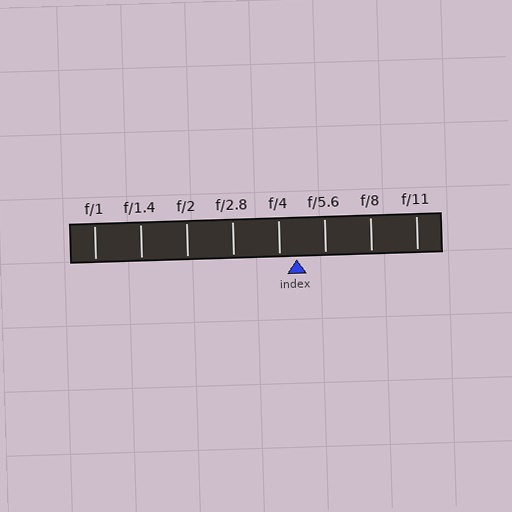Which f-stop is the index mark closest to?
The index mark is closest to f/4.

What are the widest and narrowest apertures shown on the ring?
The widest aperture shown is f/1 and the narrowest is f/11.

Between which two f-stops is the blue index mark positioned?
The index mark is between f/4 and f/5.6.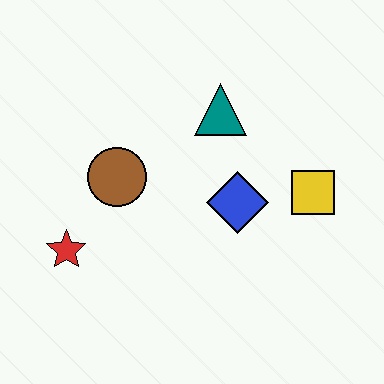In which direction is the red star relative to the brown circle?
The red star is below the brown circle.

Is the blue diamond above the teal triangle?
No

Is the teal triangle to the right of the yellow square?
No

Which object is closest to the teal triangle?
The blue diamond is closest to the teal triangle.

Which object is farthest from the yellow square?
The red star is farthest from the yellow square.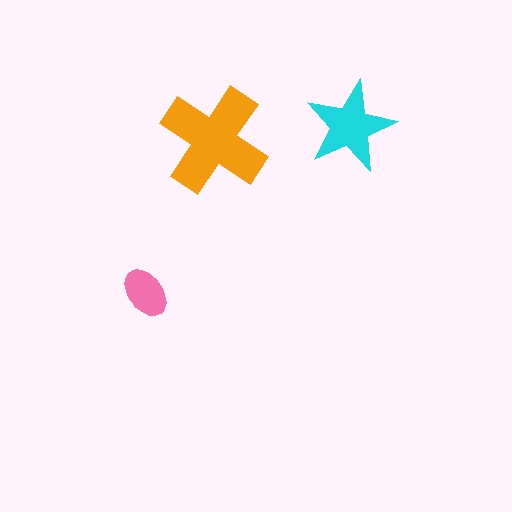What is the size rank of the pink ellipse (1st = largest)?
3rd.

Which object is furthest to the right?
The cyan star is rightmost.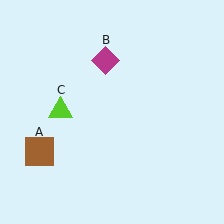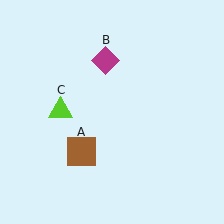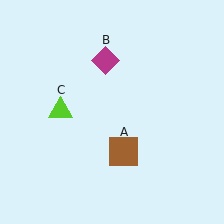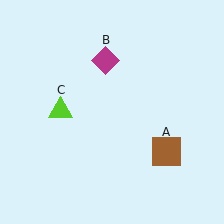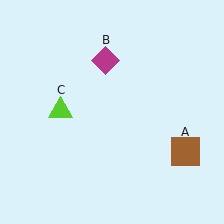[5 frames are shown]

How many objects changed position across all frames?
1 object changed position: brown square (object A).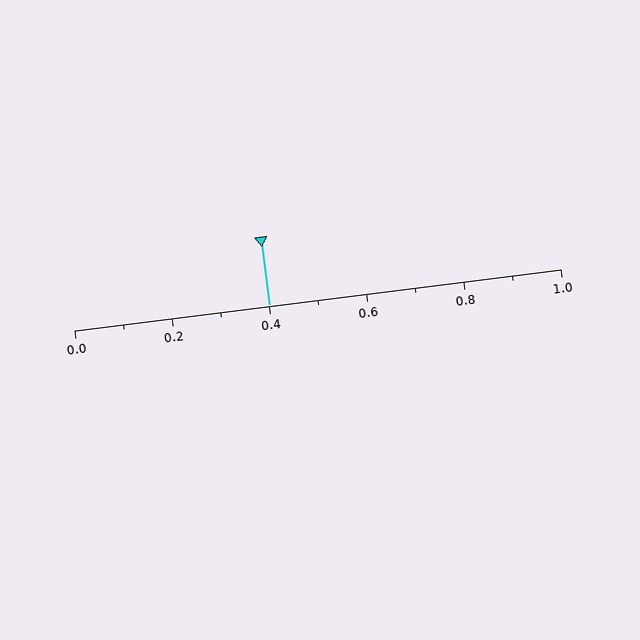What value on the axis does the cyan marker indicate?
The marker indicates approximately 0.4.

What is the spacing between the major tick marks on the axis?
The major ticks are spaced 0.2 apart.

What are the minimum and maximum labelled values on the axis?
The axis runs from 0.0 to 1.0.